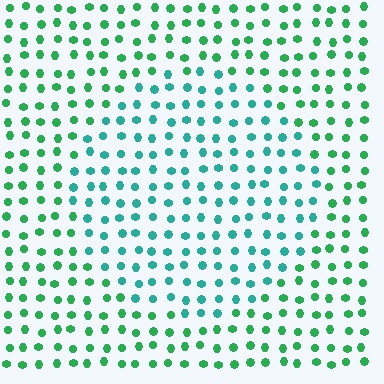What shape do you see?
I see a circle.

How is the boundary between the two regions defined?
The boundary is defined purely by a slight shift in hue (about 34 degrees). Spacing, size, and orientation are identical on both sides.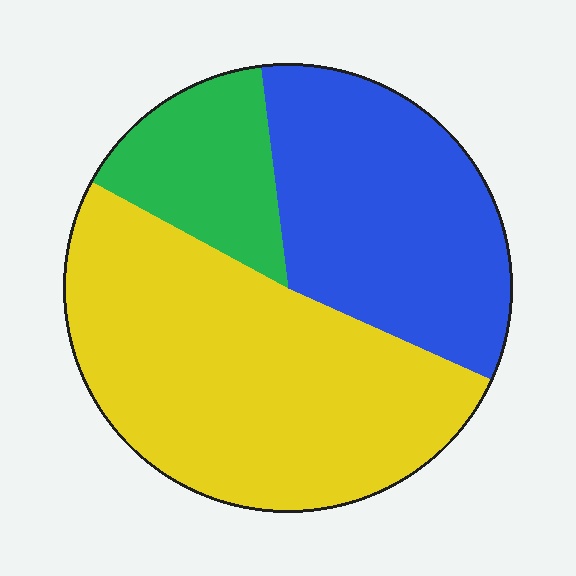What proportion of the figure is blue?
Blue takes up about one third (1/3) of the figure.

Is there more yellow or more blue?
Yellow.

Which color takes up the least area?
Green, at roughly 15%.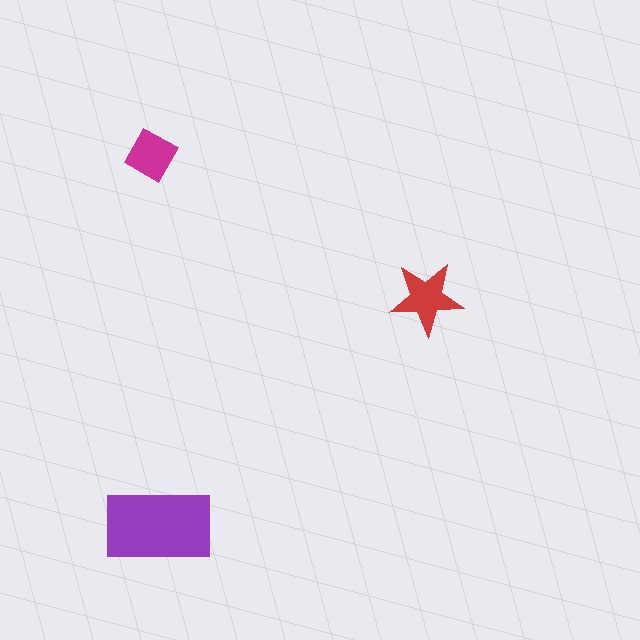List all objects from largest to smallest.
The purple rectangle, the red star, the magenta diamond.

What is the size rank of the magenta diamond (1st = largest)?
3rd.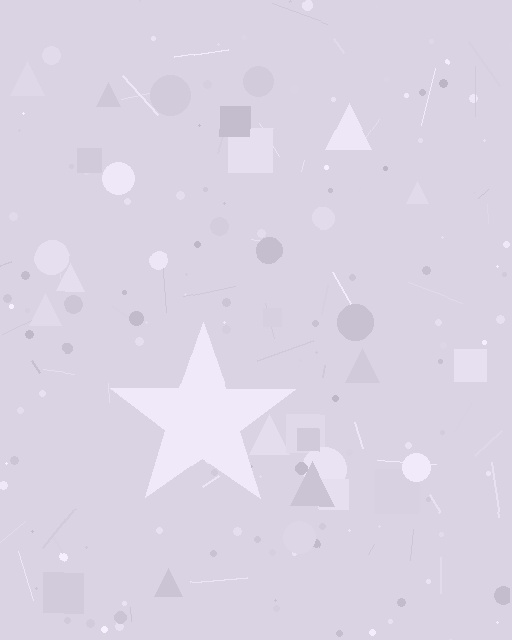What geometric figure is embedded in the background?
A star is embedded in the background.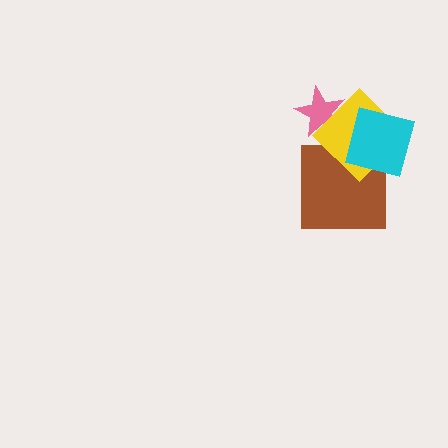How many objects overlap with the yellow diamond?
3 objects overlap with the yellow diamond.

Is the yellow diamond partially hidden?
Yes, it is partially covered by another shape.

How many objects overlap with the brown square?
2 objects overlap with the brown square.